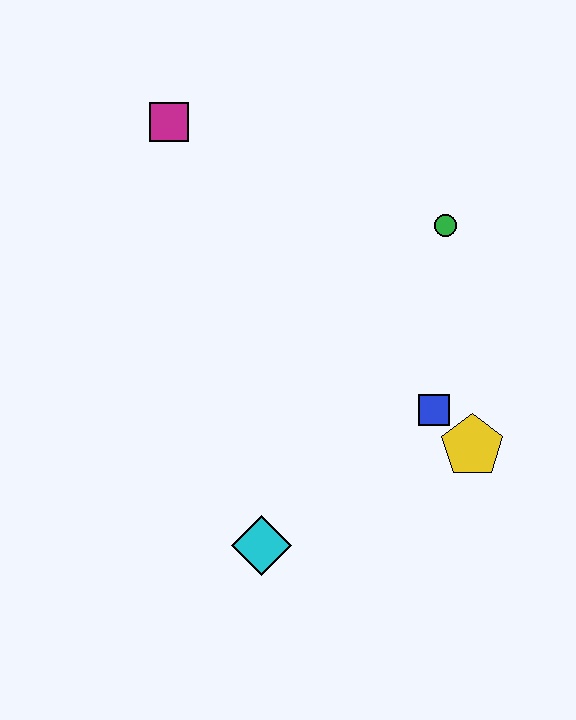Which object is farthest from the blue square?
The magenta square is farthest from the blue square.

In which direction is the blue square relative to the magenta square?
The blue square is below the magenta square.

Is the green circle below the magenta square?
Yes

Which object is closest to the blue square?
The yellow pentagon is closest to the blue square.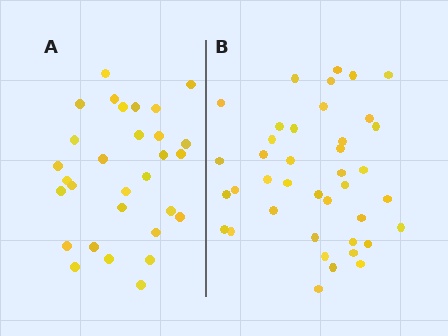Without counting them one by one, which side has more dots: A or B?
Region B (the right region) has more dots.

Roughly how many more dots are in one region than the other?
Region B has roughly 10 or so more dots than region A.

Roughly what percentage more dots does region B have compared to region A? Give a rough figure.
About 35% more.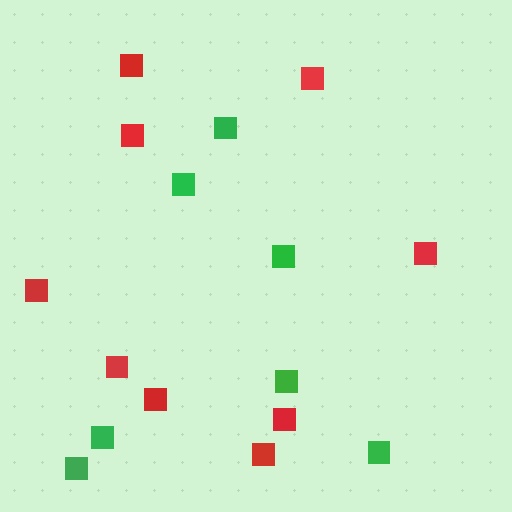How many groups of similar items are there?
There are 2 groups: one group of red squares (9) and one group of green squares (7).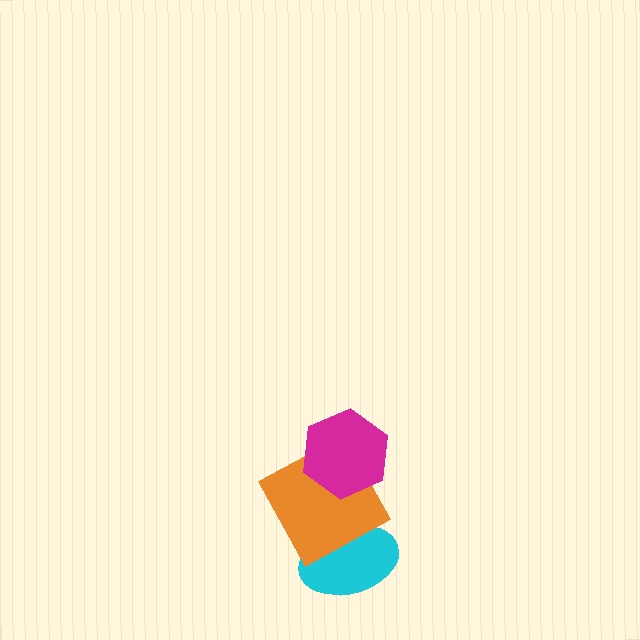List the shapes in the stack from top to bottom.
From top to bottom: the magenta hexagon, the orange square, the cyan ellipse.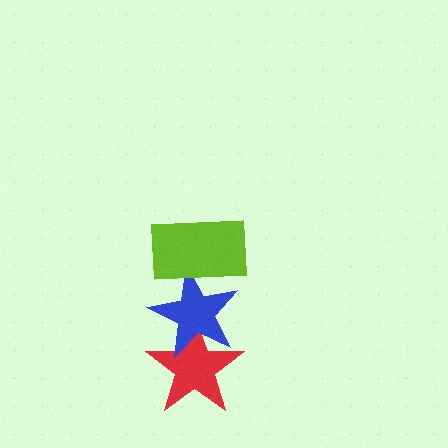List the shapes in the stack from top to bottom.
From top to bottom: the lime rectangle, the blue star, the red star.